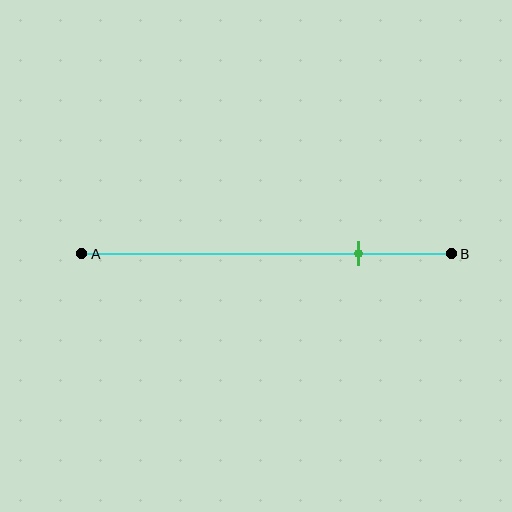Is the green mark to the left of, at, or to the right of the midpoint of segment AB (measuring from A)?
The green mark is to the right of the midpoint of segment AB.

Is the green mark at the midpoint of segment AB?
No, the mark is at about 75% from A, not at the 50% midpoint.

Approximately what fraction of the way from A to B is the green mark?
The green mark is approximately 75% of the way from A to B.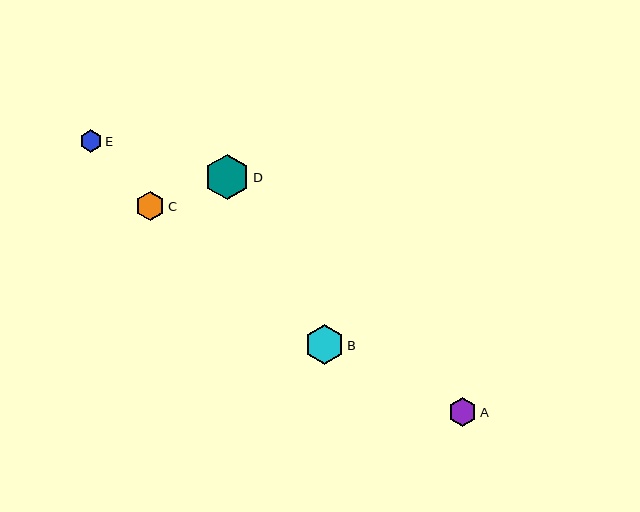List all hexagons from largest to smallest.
From largest to smallest: D, B, C, A, E.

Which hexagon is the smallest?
Hexagon E is the smallest with a size of approximately 22 pixels.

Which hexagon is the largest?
Hexagon D is the largest with a size of approximately 45 pixels.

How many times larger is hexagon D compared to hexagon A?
Hexagon D is approximately 1.6 times the size of hexagon A.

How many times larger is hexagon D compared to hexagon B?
Hexagon D is approximately 1.1 times the size of hexagon B.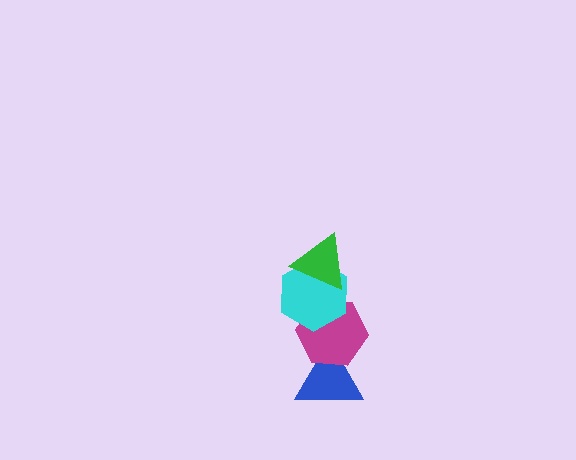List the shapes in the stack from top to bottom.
From top to bottom: the green triangle, the cyan hexagon, the magenta hexagon, the blue triangle.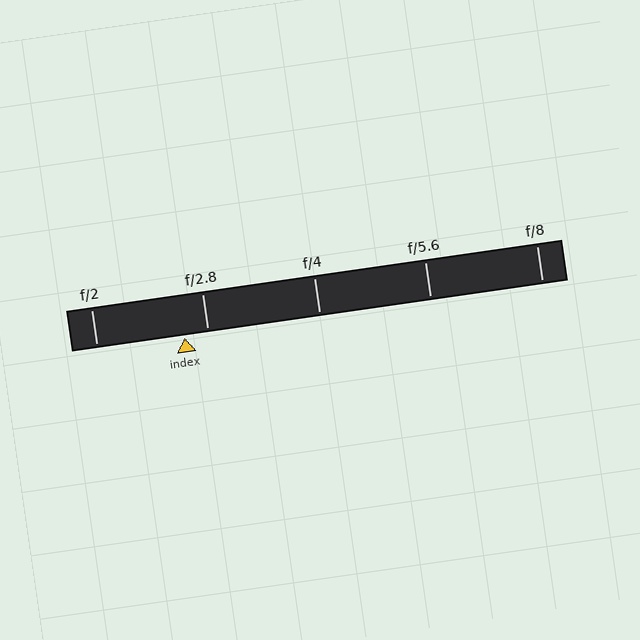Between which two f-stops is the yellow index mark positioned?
The index mark is between f/2 and f/2.8.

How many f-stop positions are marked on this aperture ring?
There are 5 f-stop positions marked.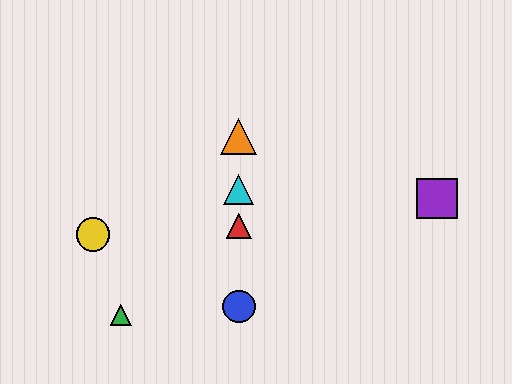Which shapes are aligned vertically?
The red triangle, the blue circle, the orange triangle, the cyan triangle are aligned vertically.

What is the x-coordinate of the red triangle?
The red triangle is at x≈239.